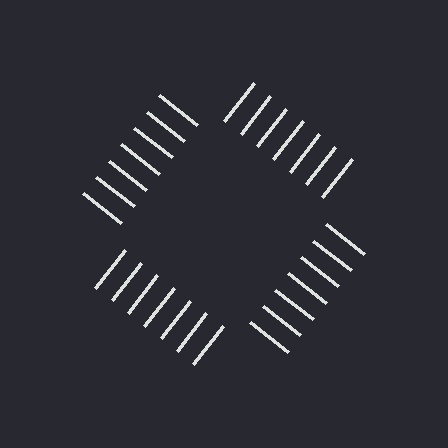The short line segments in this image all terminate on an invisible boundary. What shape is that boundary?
An illusory square — the line segments terminate on its edges but no continuous stroke is drawn.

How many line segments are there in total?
28 — 7 along each of the 4 edges.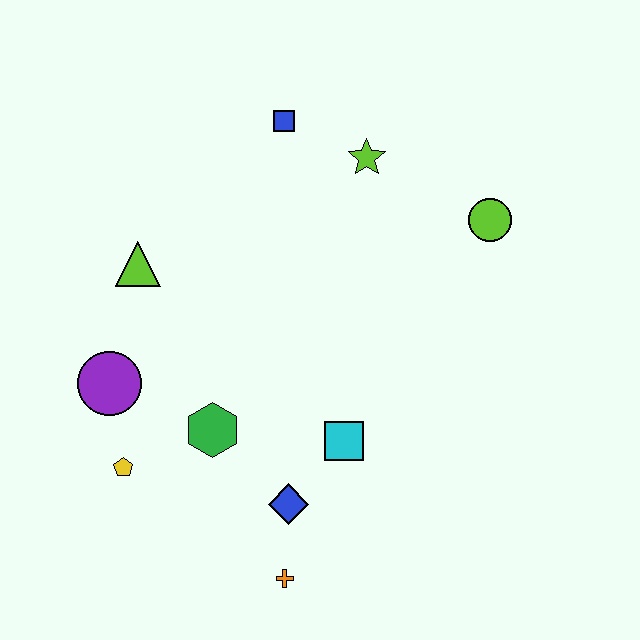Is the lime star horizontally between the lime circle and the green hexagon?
Yes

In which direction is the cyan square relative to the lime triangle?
The cyan square is to the right of the lime triangle.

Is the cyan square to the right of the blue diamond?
Yes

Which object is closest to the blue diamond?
The orange cross is closest to the blue diamond.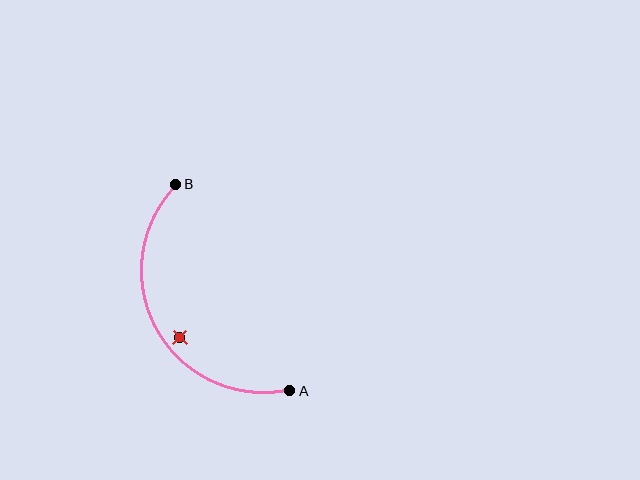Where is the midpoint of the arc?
The arc midpoint is the point on the curve farthest from the straight line joining A and B. It sits to the left of that line.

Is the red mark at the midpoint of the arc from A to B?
No — the red mark does not lie on the arc at all. It sits slightly inside the curve.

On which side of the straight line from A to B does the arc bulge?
The arc bulges to the left of the straight line connecting A and B.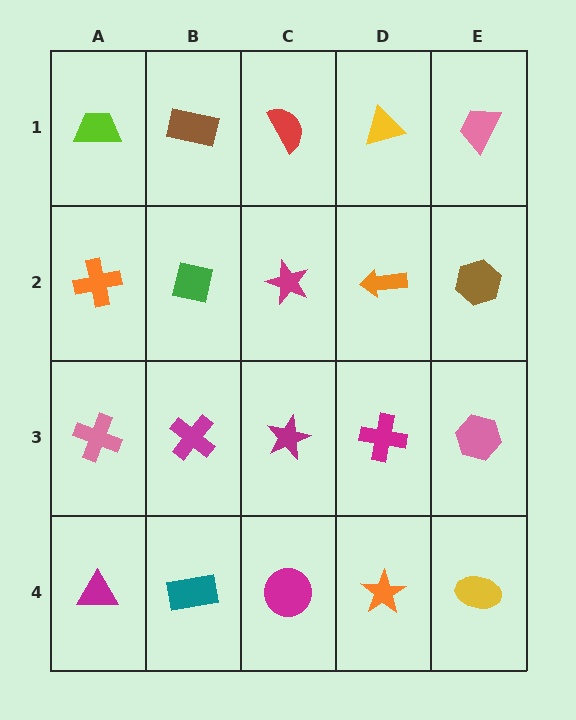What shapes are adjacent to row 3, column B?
A green square (row 2, column B), a teal rectangle (row 4, column B), a pink cross (row 3, column A), a magenta star (row 3, column C).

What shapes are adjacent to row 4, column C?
A magenta star (row 3, column C), a teal rectangle (row 4, column B), an orange star (row 4, column D).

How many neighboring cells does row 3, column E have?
3.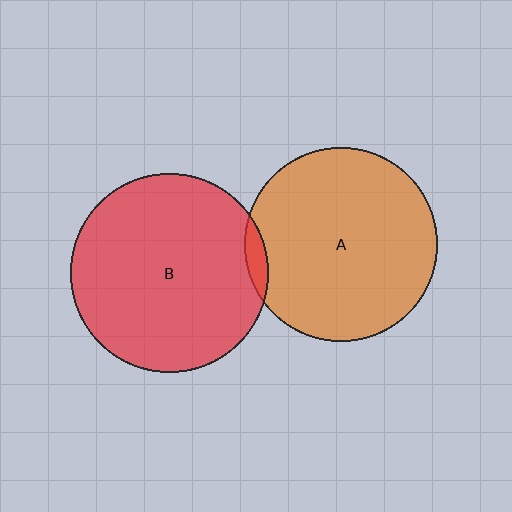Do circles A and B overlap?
Yes.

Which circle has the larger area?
Circle B (red).